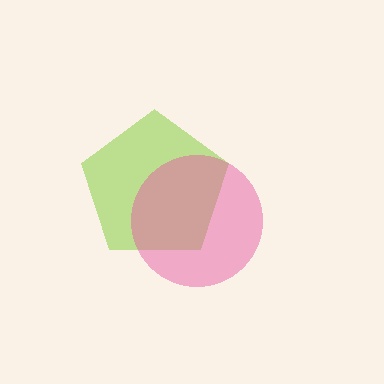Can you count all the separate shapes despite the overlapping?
Yes, there are 2 separate shapes.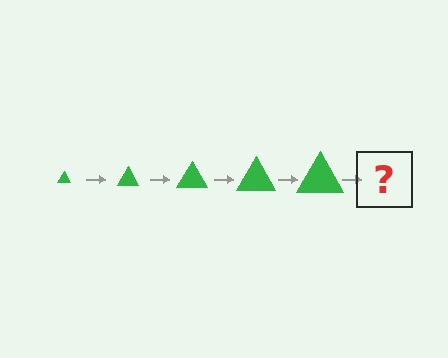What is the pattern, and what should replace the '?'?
The pattern is that the triangle gets progressively larger each step. The '?' should be a green triangle, larger than the previous one.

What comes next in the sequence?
The next element should be a green triangle, larger than the previous one.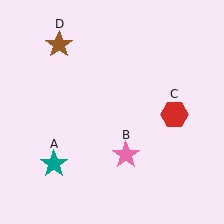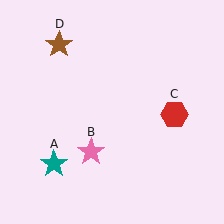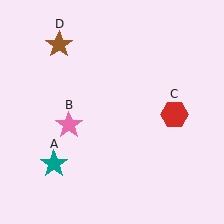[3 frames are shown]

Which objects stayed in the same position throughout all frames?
Teal star (object A) and red hexagon (object C) and brown star (object D) remained stationary.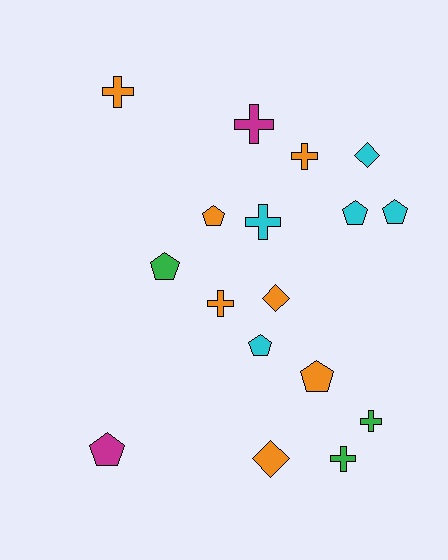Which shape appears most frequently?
Pentagon, with 7 objects.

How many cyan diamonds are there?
There is 1 cyan diamond.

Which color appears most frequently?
Orange, with 7 objects.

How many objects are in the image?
There are 17 objects.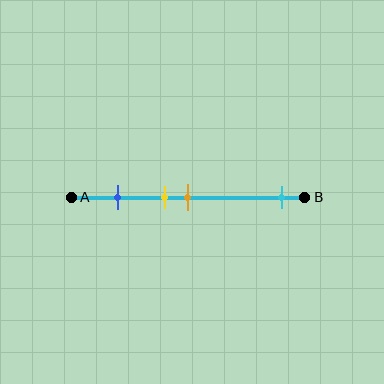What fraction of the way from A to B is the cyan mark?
The cyan mark is approximately 90% (0.9) of the way from A to B.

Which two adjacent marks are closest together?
The yellow and orange marks are the closest adjacent pair.